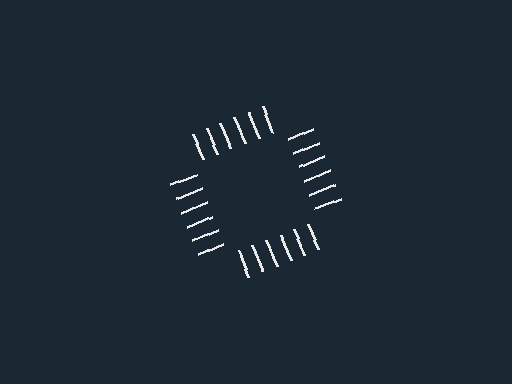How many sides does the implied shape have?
4 sides — the line-ends trace a square.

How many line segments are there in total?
24 — 6 along each of the 4 edges.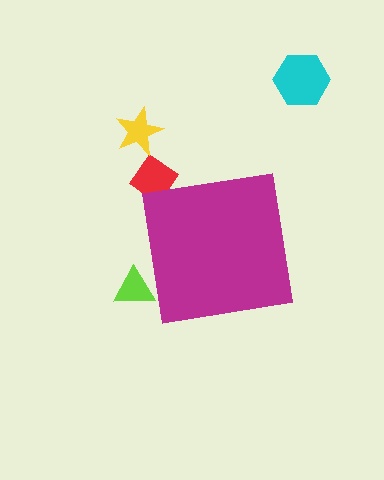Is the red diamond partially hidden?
Yes, the red diamond is partially hidden behind the magenta square.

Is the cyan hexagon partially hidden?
No, the cyan hexagon is fully visible.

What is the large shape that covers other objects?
A magenta square.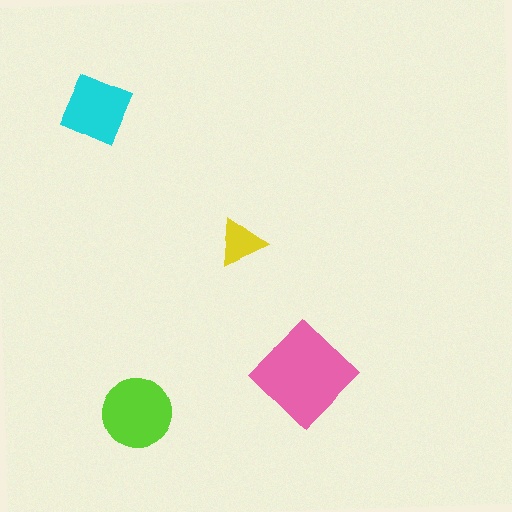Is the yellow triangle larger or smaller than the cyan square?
Smaller.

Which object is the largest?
The pink diamond.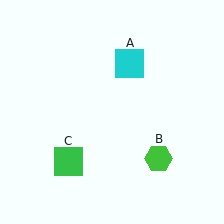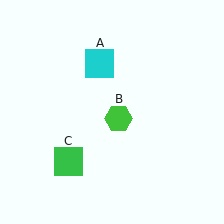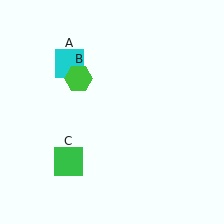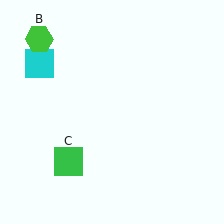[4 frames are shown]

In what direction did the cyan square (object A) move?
The cyan square (object A) moved left.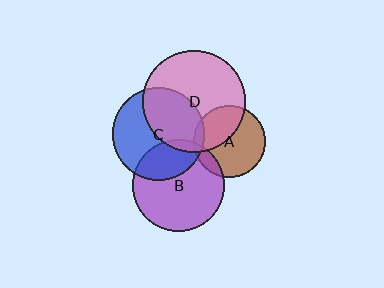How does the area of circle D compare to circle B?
Approximately 1.2 times.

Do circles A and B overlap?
Yes.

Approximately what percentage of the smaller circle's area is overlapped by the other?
Approximately 10%.